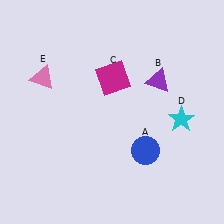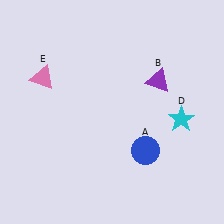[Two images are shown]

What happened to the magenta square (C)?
The magenta square (C) was removed in Image 2. It was in the top-right area of Image 1.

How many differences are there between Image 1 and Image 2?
There is 1 difference between the two images.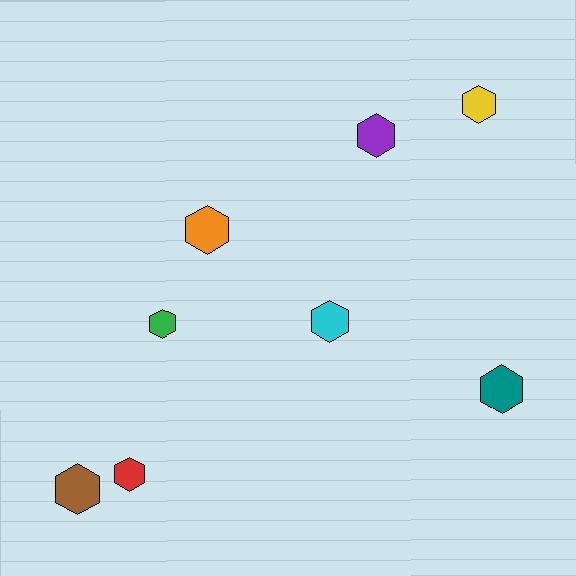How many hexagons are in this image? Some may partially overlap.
There are 8 hexagons.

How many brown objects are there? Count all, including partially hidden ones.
There is 1 brown object.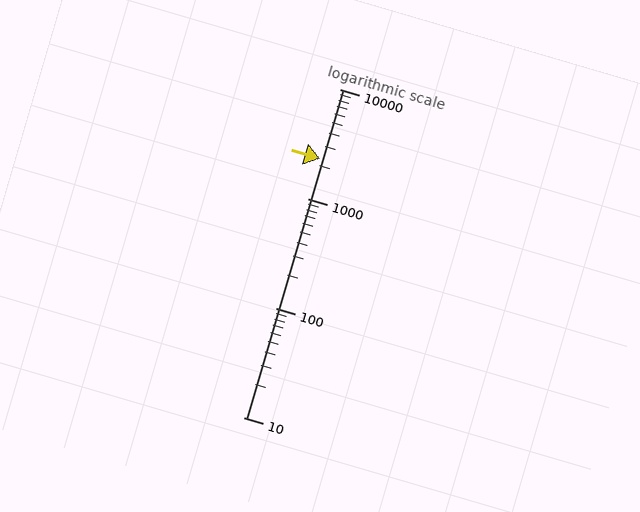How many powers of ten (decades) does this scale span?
The scale spans 3 decades, from 10 to 10000.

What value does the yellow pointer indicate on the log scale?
The pointer indicates approximately 2300.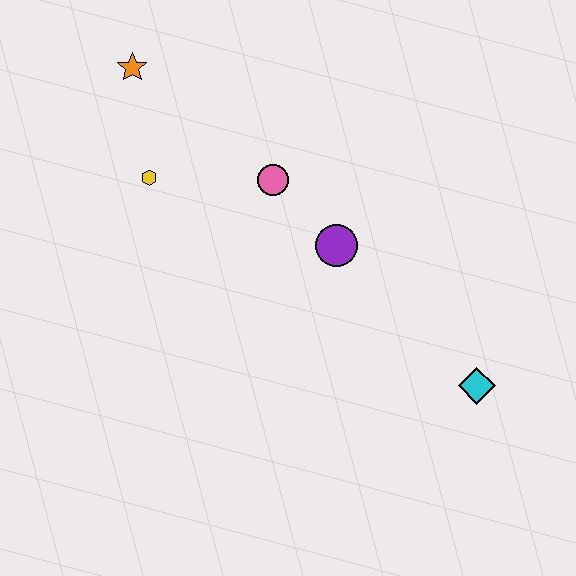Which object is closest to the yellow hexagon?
The orange star is closest to the yellow hexagon.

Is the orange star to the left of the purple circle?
Yes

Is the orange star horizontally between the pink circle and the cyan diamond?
No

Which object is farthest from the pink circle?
The cyan diamond is farthest from the pink circle.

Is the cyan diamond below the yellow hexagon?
Yes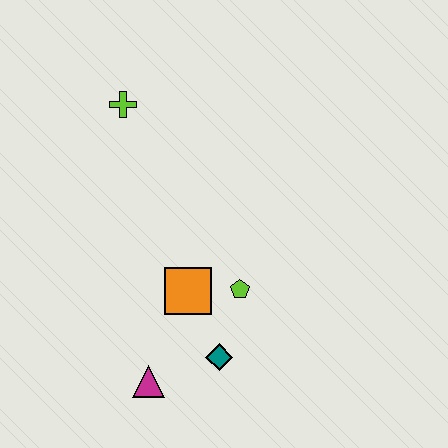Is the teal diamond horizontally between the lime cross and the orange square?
No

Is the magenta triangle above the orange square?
No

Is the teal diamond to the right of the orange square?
Yes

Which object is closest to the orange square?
The lime pentagon is closest to the orange square.